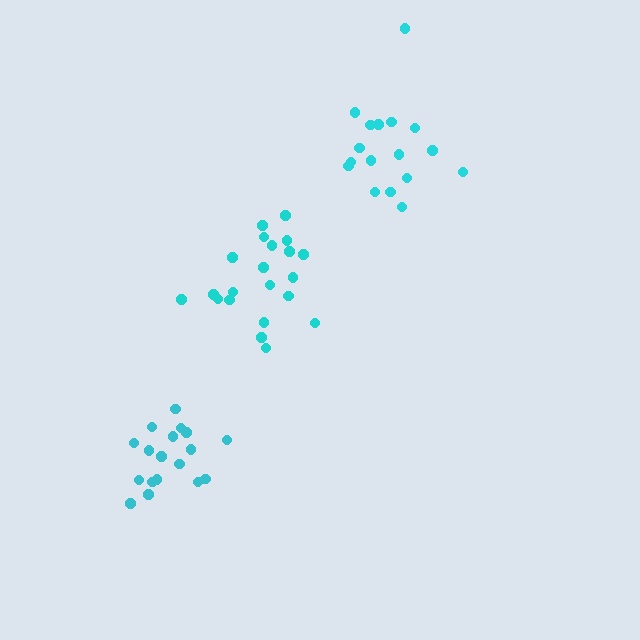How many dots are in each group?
Group 1: 18 dots, Group 2: 17 dots, Group 3: 21 dots (56 total).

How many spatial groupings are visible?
There are 3 spatial groupings.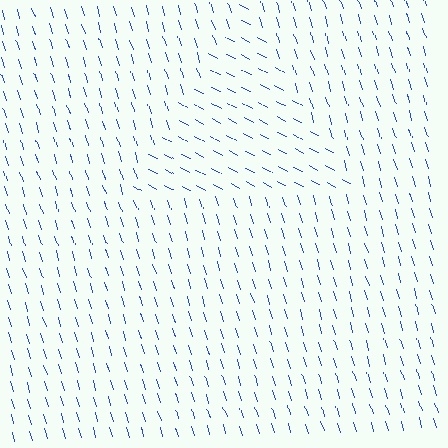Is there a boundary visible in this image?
Yes, there is a texture boundary formed by a change in line orientation.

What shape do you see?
I see a triangle.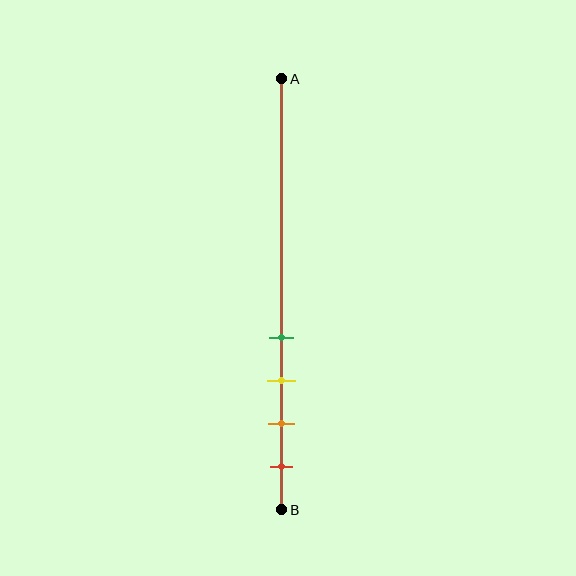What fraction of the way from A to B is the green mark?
The green mark is approximately 60% (0.6) of the way from A to B.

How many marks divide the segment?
There are 4 marks dividing the segment.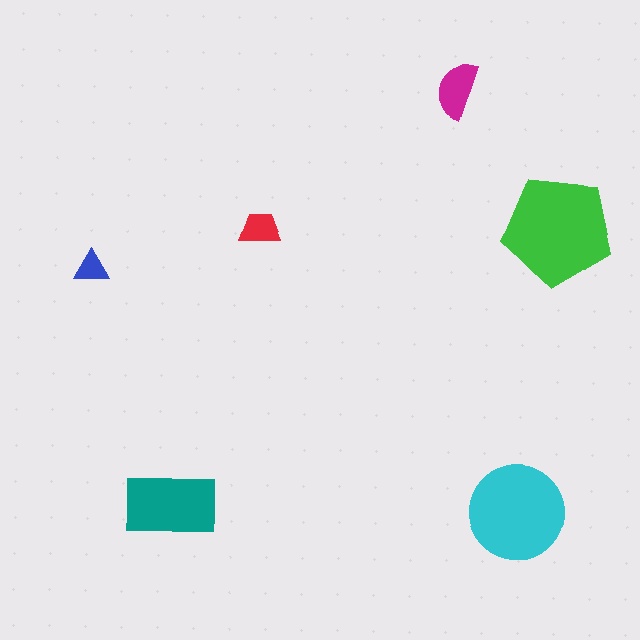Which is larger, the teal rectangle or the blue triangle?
The teal rectangle.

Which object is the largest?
The green pentagon.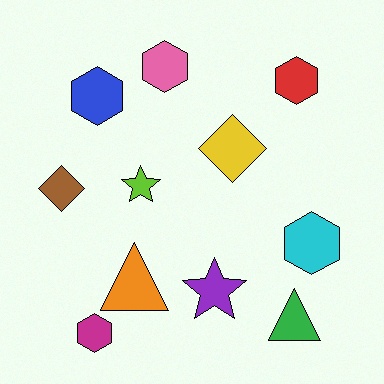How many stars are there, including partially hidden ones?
There are 2 stars.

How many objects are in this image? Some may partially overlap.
There are 11 objects.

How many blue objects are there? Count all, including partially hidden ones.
There is 1 blue object.